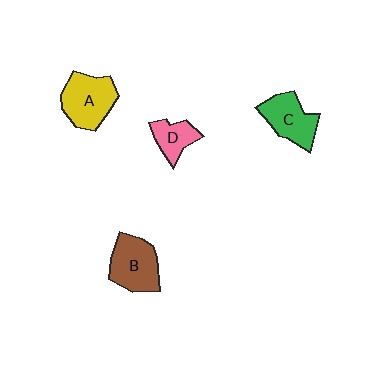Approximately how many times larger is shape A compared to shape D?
Approximately 1.8 times.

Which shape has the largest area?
Shape A (yellow).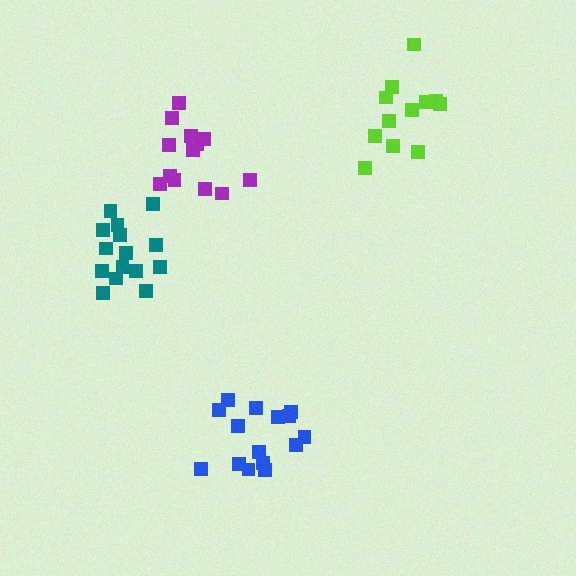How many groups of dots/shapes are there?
There are 4 groups.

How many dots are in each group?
Group 1: 13 dots, Group 2: 12 dots, Group 3: 15 dots, Group 4: 15 dots (55 total).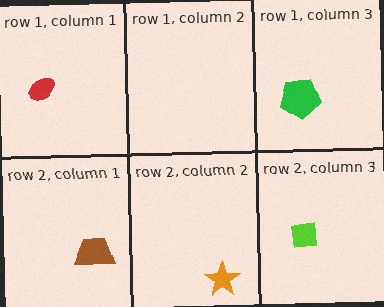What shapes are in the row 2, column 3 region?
The lime square.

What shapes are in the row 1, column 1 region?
The red ellipse.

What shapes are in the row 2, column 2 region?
The orange star.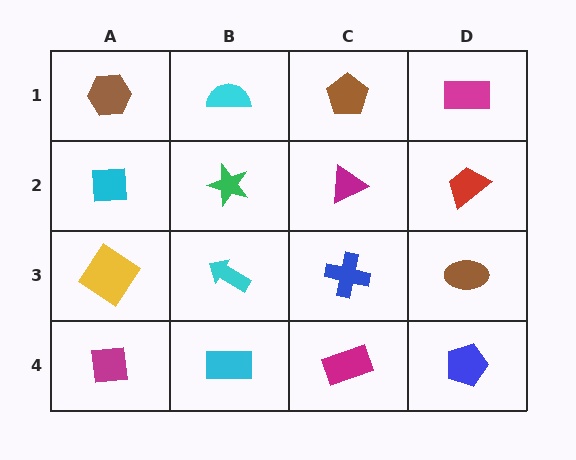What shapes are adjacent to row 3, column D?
A red trapezoid (row 2, column D), a blue pentagon (row 4, column D), a blue cross (row 3, column C).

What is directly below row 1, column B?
A green star.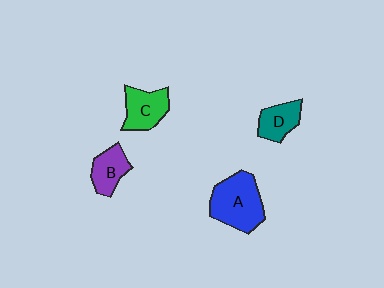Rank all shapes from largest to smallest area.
From largest to smallest: A (blue), C (green), B (purple), D (teal).